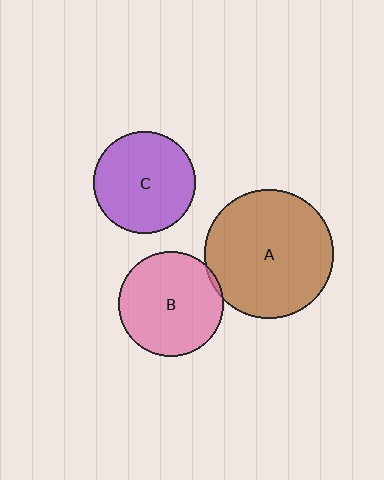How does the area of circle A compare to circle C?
Approximately 1.6 times.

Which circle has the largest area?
Circle A (brown).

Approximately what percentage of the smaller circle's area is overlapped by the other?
Approximately 5%.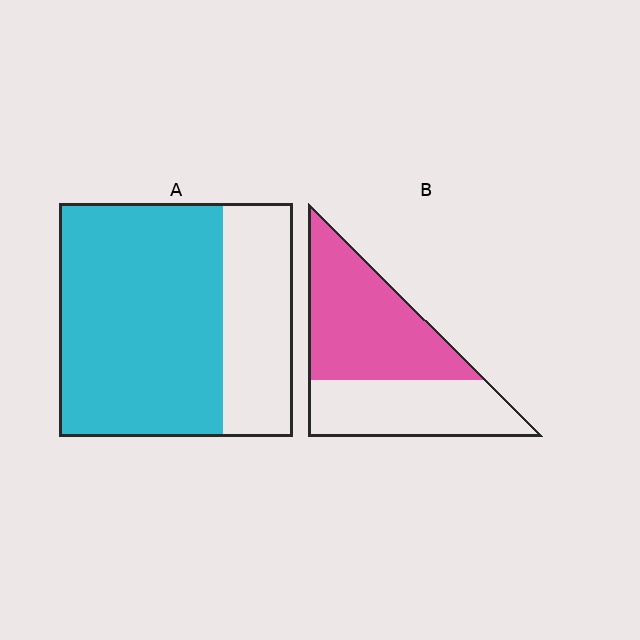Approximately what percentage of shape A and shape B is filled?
A is approximately 70% and B is approximately 55%.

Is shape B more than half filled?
Yes.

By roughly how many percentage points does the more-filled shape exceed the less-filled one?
By roughly 15 percentage points (A over B).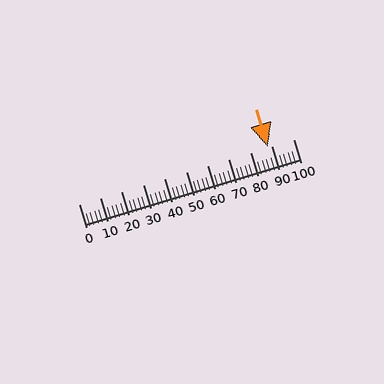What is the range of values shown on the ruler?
The ruler shows values from 0 to 100.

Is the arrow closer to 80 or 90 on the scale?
The arrow is closer to 90.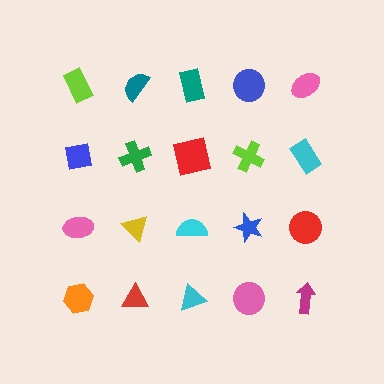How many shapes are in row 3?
5 shapes.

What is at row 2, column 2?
A green cross.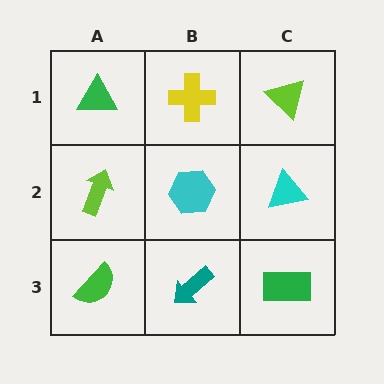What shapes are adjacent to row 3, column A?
A lime arrow (row 2, column A), a teal arrow (row 3, column B).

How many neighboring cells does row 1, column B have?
3.